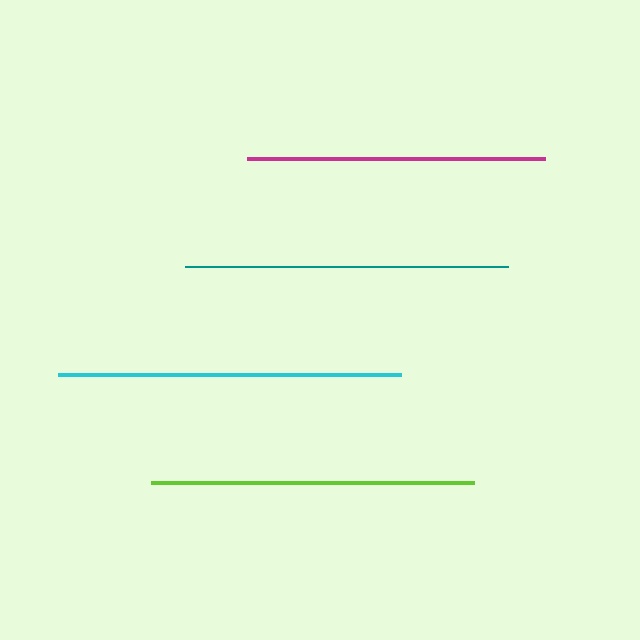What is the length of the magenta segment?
The magenta segment is approximately 298 pixels long.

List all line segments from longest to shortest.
From longest to shortest: cyan, teal, lime, magenta.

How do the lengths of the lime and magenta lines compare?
The lime and magenta lines are approximately the same length.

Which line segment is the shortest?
The magenta line is the shortest at approximately 298 pixels.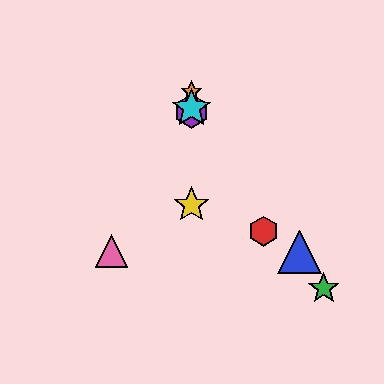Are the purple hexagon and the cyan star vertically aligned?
Yes, both are at x≈192.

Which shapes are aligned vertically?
The yellow star, the purple hexagon, the orange star, the cyan star are aligned vertically.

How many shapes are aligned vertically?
4 shapes (the yellow star, the purple hexagon, the orange star, the cyan star) are aligned vertically.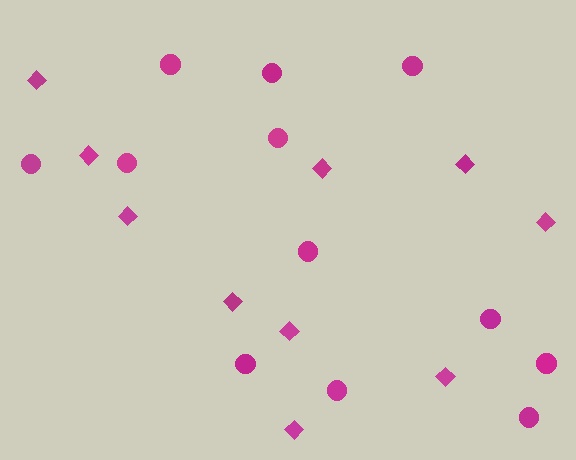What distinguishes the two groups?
There are 2 groups: one group of circles (12) and one group of diamonds (10).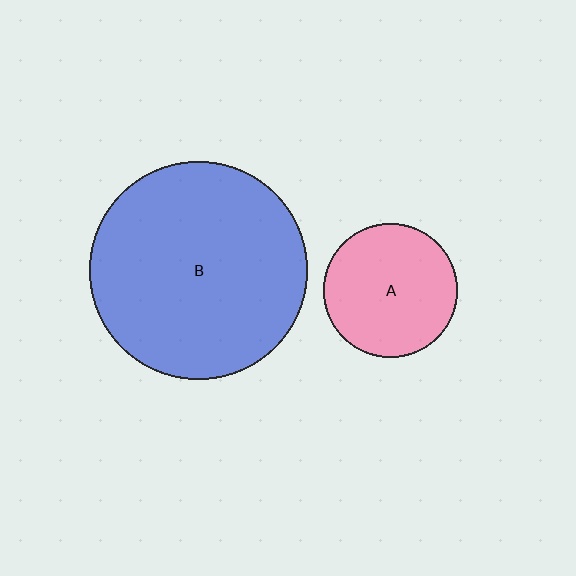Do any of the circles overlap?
No, none of the circles overlap.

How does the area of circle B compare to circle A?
Approximately 2.6 times.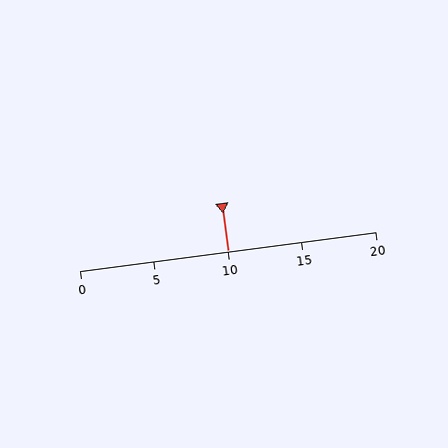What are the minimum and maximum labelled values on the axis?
The axis runs from 0 to 20.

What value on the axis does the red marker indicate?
The marker indicates approximately 10.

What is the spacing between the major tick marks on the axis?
The major ticks are spaced 5 apart.